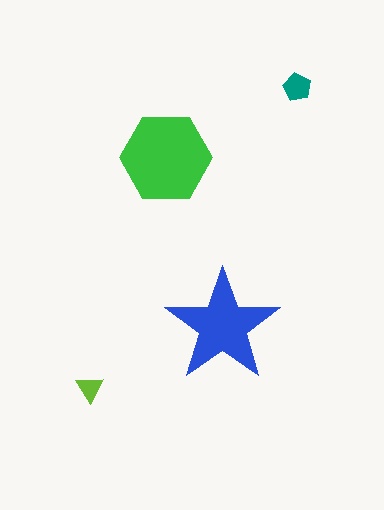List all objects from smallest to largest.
The lime triangle, the teal pentagon, the blue star, the green hexagon.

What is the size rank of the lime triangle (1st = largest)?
4th.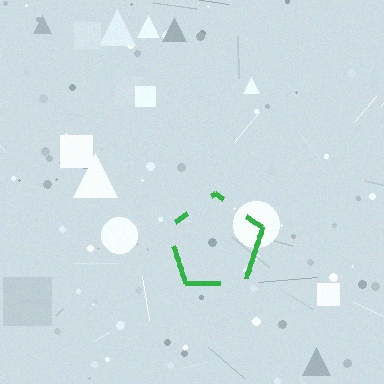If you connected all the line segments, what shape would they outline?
They would outline a pentagon.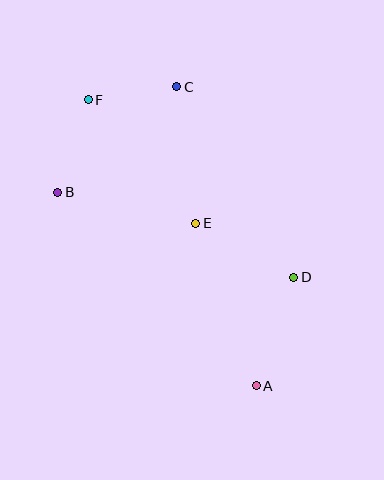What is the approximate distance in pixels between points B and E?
The distance between B and E is approximately 141 pixels.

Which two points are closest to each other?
Points C and F are closest to each other.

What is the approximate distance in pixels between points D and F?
The distance between D and F is approximately 272 pixels.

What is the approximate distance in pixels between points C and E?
The distance between C and E is approximately 137 pixels.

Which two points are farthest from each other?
Points A and F are farthest from each other.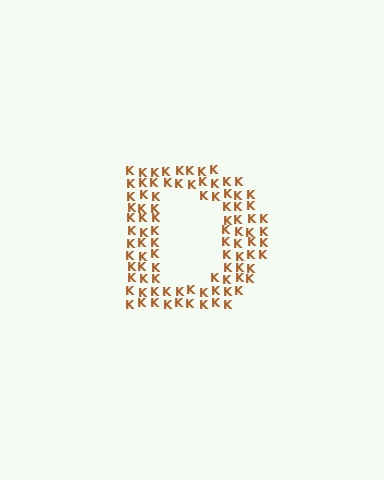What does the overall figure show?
The overall figure shows the letter D.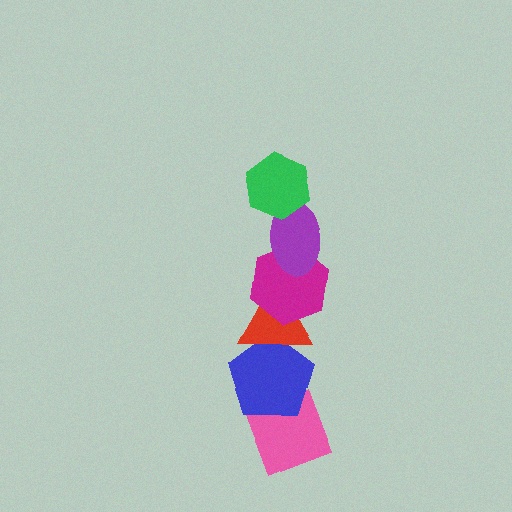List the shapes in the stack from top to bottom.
From top to bottom: the green hexagon, the purple ellipse, the magenta hexagon, the red triangle, the blue pentagon, the pink diamond.